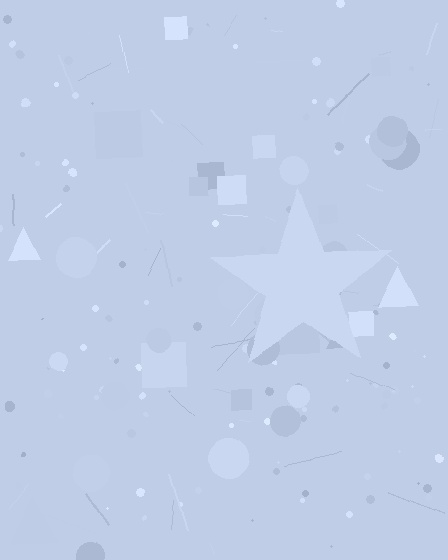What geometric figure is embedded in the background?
A star is embedded in the background.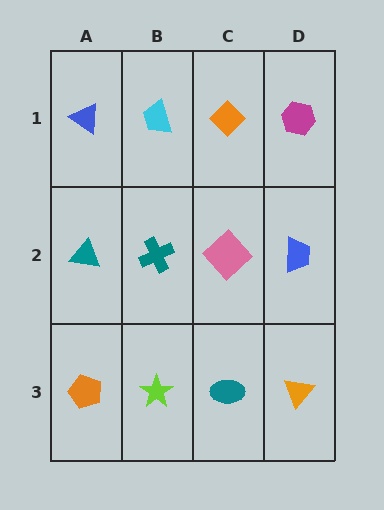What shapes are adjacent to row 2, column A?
A blue triangle (row 1, column A), an orange pentagon (row 3, column A), a teal cross (row 2, column B).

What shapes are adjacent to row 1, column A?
A teal triangle (row 2, column A), a cyan trapezoid (row 1, column B).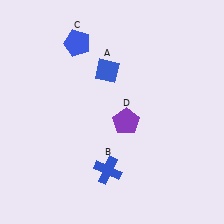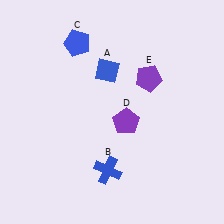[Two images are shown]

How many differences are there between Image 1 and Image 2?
There is 1 difference between the two images.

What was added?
A purple pentagon (E) was added in Image 2.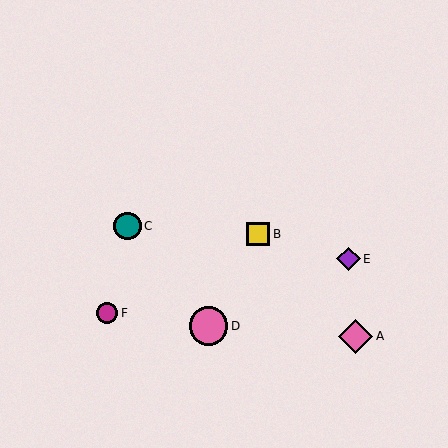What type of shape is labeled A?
Shape A is a pink diamond.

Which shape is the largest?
The pink circle (labeled D) is the largest.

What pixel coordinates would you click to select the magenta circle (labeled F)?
Click at (107, 313) to select the magenta circle F.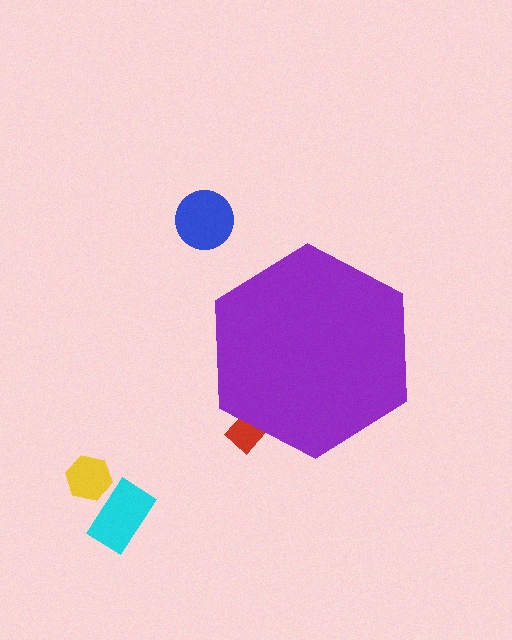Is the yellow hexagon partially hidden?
No, the yellow hexagon is fully visible.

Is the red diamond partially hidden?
Yes, the red diamond is partially hidden behind the purple hexagon.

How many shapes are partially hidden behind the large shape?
1 shape is partially hidden.